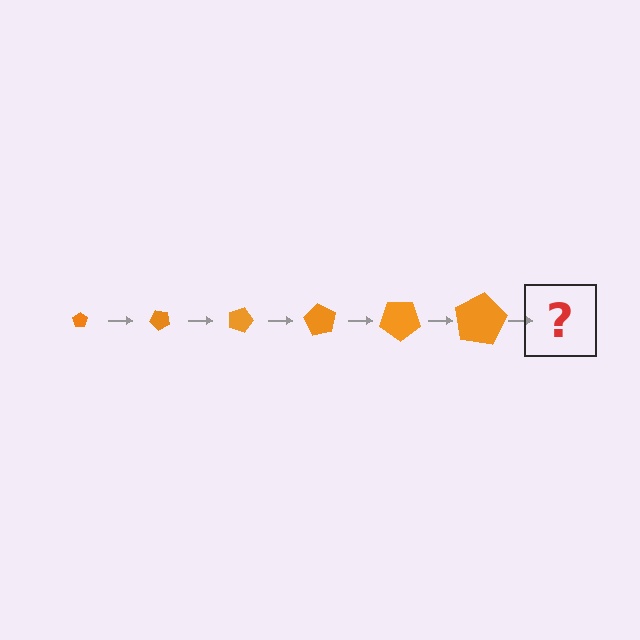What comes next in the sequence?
The next element should be a pentagon, larger than the previous one and rotated 270 degrees from the start.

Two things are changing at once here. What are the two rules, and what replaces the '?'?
The two rules are that the pentagon grows larger each step and it rotates 45 degrees each step. The '?' should be a pentagon, larger than the previous one and rotated 270 degrees from the start.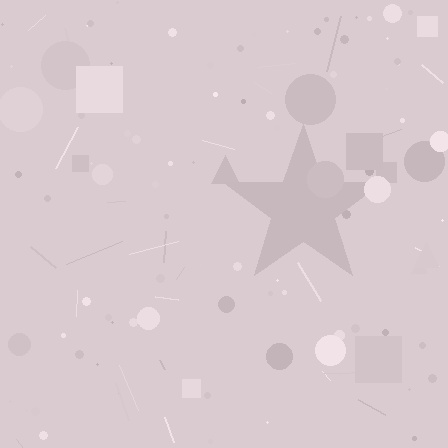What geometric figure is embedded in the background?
A star is embedded in the background.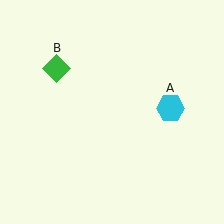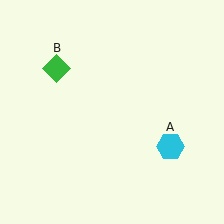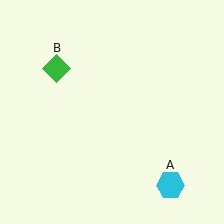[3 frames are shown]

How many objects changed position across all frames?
1 object changed position: cyan hexagon (object A).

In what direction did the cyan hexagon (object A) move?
The cyan hexagon (object A) moved down.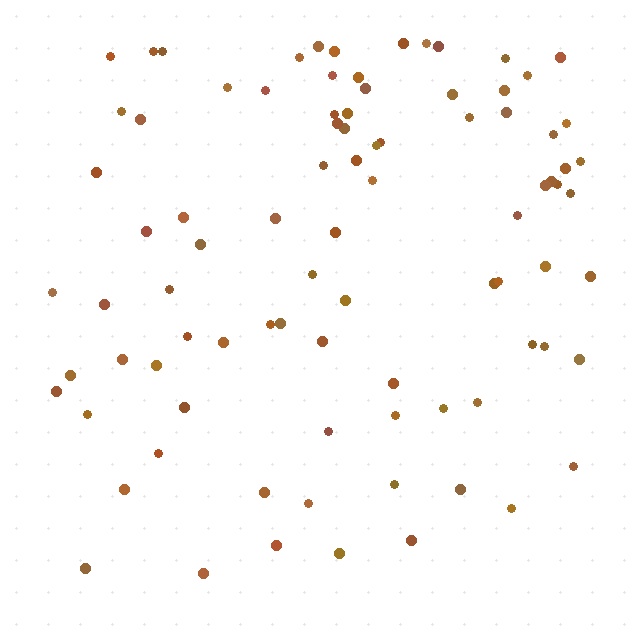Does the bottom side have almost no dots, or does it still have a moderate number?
Still a moderate number, just noticeably fewer than the top.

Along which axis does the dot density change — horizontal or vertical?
Vertical.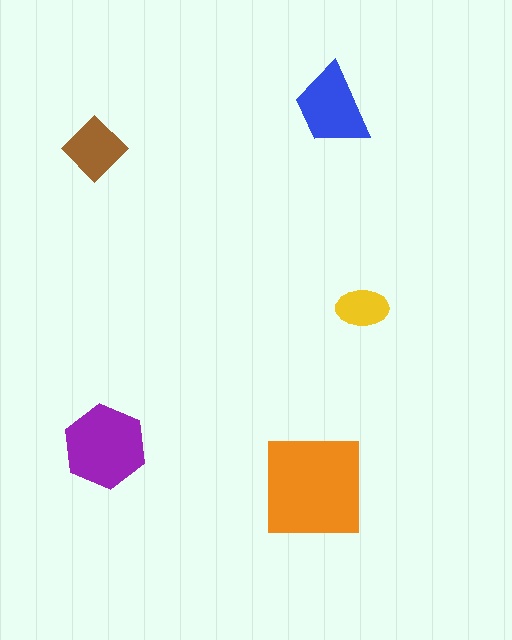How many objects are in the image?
There are 5 objects in the image.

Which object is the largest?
The orange square.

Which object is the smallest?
The yellow ellipse.